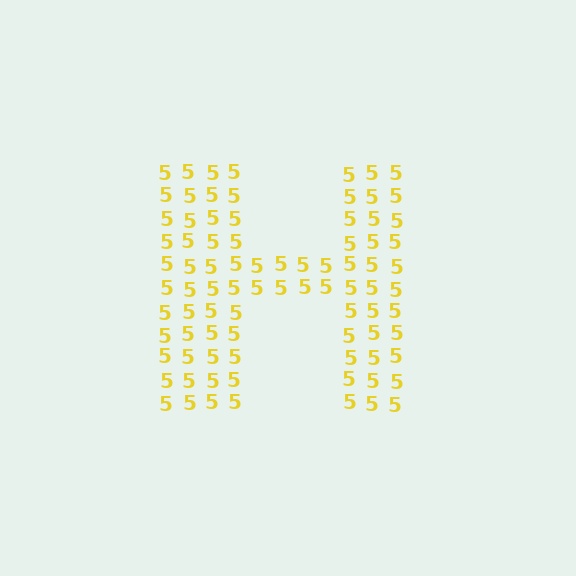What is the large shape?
The large shape is the letter H.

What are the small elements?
The small elements are digit 5's.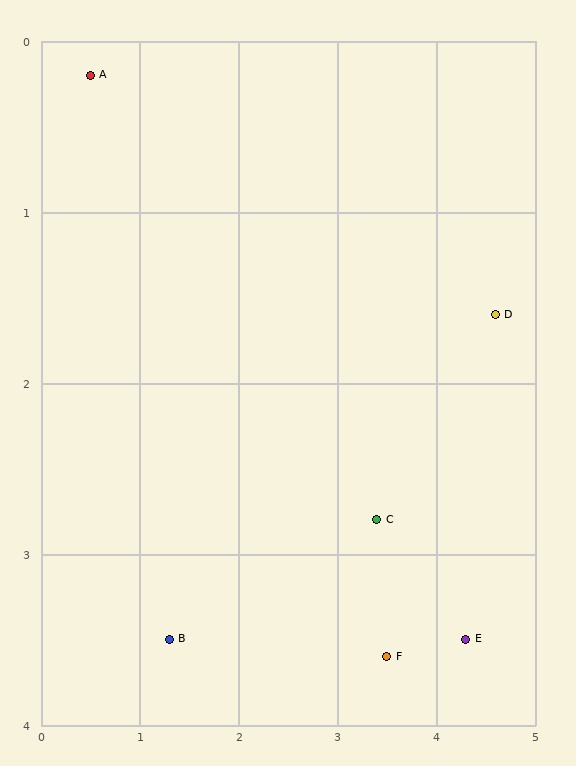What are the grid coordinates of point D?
Point D is at approximately (4.6, 1.6).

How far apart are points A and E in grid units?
Points A and E are about 5.0 grid units apart.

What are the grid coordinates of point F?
Point F is at approximately (3.5, 3.6).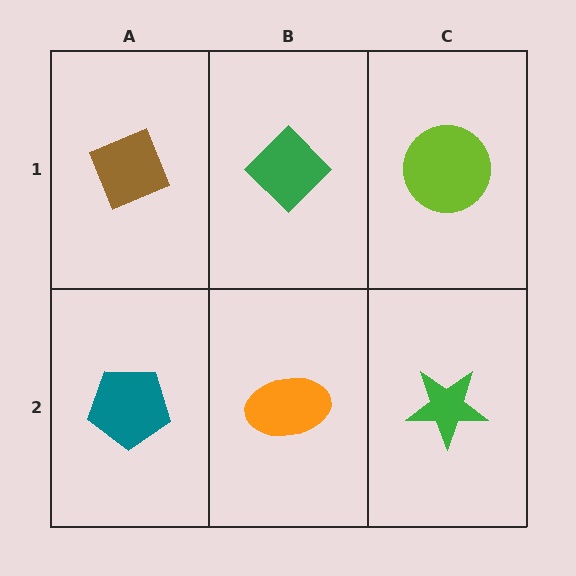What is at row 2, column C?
A green star.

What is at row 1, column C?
A lime circle.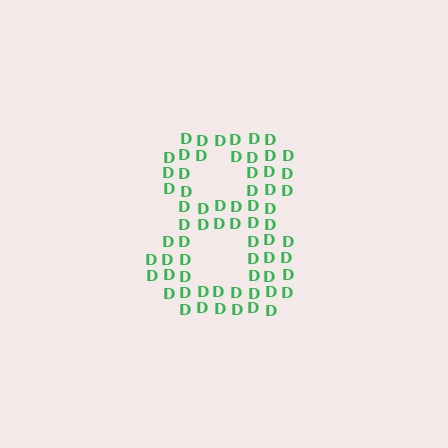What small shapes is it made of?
It is made of small letter D's.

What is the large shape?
The large shape is the digit 8.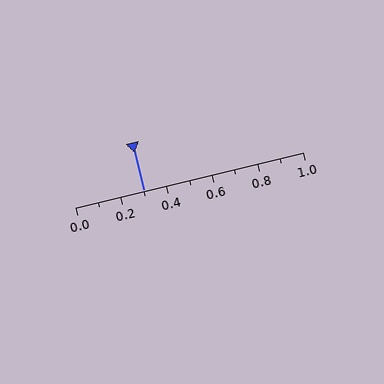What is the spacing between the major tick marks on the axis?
The major ticks are spaced 0.2 apart.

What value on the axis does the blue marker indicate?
The marker indicates approximately 0.3.